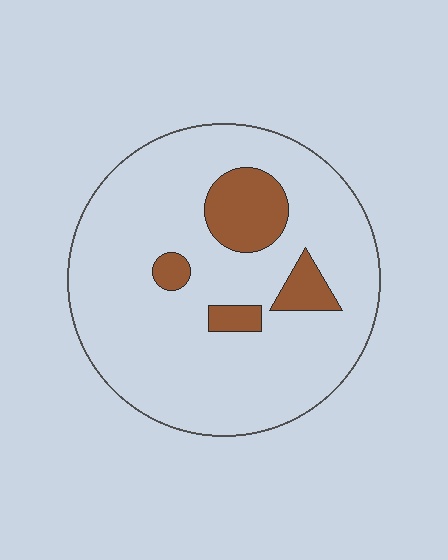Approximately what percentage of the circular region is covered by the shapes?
Approximately 15%.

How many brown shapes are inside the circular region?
4.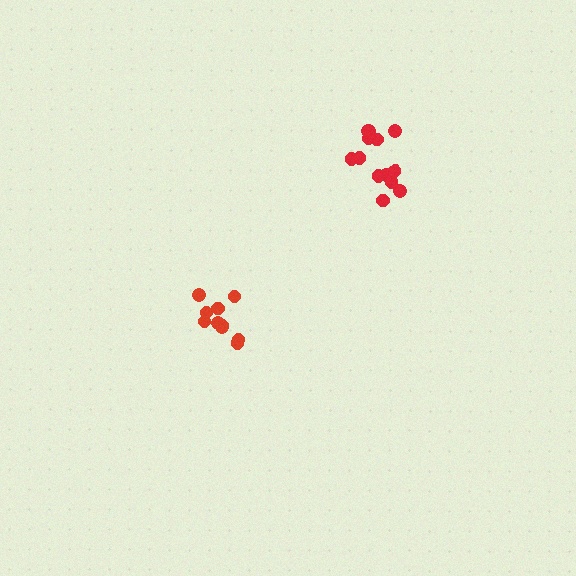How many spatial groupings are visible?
There are 2 spatial groupings.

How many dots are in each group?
Group 1: 10 dots, Group 2: 13 dots (23 total).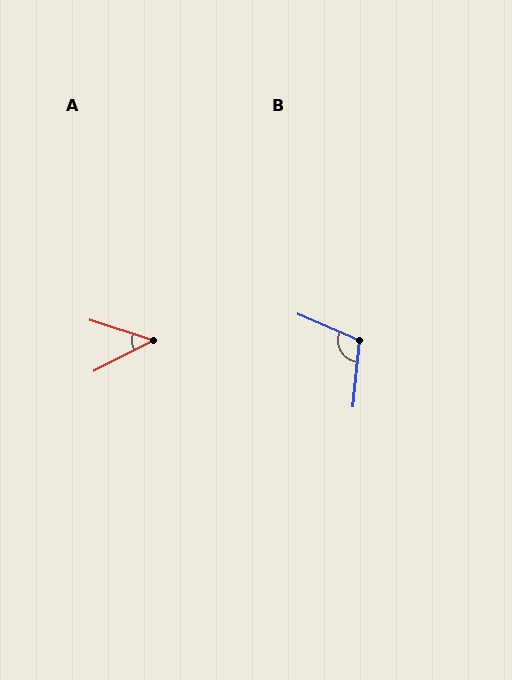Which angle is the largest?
B, at approximately 108 degrees.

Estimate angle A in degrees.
Approximately 45 degrees.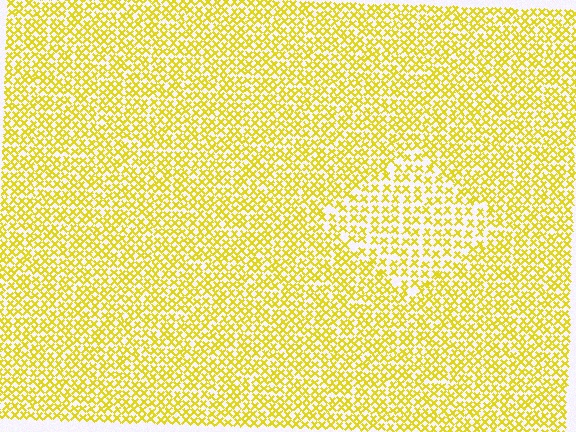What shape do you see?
I see a diamond.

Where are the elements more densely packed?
The elements are more densely packed outside the diamond boundary.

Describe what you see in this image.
The image contains small yellow elements arranged at two different densities. A diamond-shaped region is visible where the elements are less densely packed than the surrounding area.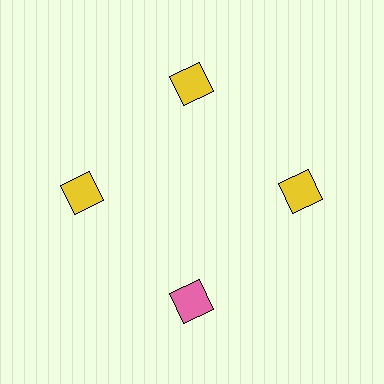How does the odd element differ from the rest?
It has a different color: pink instead of yellow.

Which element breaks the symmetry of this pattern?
The pink diamond at roughly the 6 o'clock position breaks the symmetry. All other shapes are yellow diamonds.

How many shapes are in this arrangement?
There are 4 shapes arranged in a ring pattern.